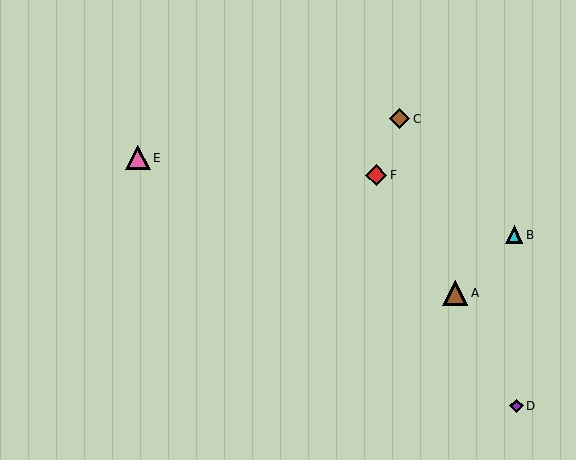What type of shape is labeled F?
Shape F is a red diamond.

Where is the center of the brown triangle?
The center of the brown triangle is at (455, 293).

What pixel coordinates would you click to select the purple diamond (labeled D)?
Click at (516, 406) to select the purple diamond D.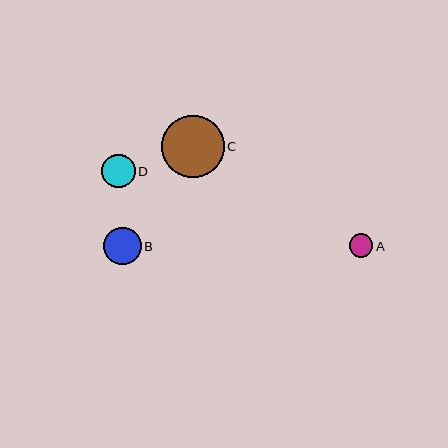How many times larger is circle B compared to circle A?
Circle B is approximately 1.6 times the size of circle A.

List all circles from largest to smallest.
From largest to smallest: C, B, D, A.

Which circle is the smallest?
Circle A is the smallest with a size of approximately 24 pixels.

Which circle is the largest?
Circle C is the largest with a size of approximately 63 pixels.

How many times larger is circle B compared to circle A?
Circle B is approximately 1.6 times the size of circle A.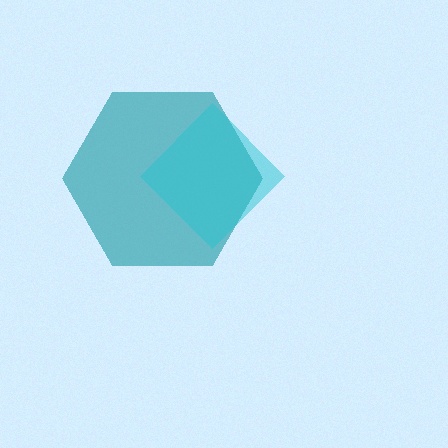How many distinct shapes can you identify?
There are 2 distinct shapes: a teal hexagon, a cyan diamond.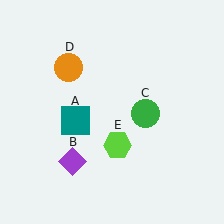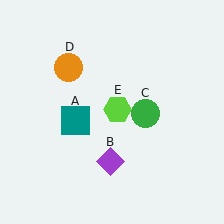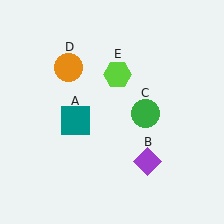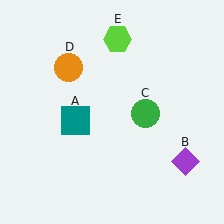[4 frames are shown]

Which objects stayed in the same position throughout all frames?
Teal square (object A) and green circle (object C) and orange circle (object D) remained stationary.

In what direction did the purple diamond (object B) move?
The purple diamond (object B) moved right.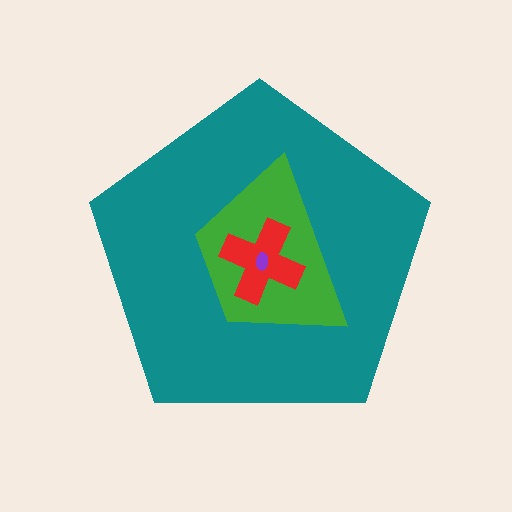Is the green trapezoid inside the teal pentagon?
Yes.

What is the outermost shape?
The teal pentagon.